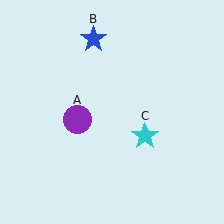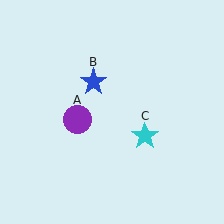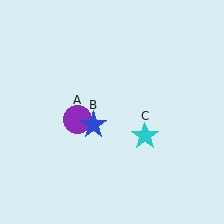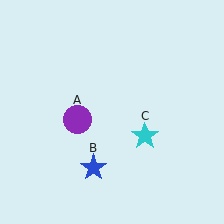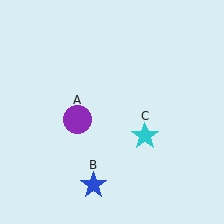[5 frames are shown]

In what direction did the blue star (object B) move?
The blue star (object B) moved down.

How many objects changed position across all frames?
1 object changed position: blue star (object B).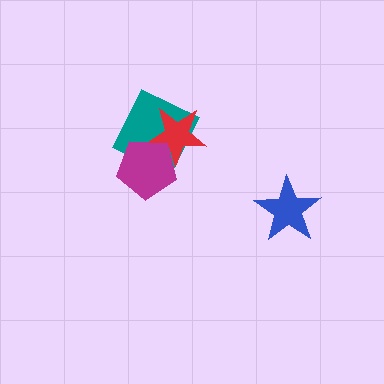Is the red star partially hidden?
Yes, it is partially covered by another shape.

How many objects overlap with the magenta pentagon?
2 objects overlap with the magenta pentagon.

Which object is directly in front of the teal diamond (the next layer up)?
The red star is directly in front of the teal diamond.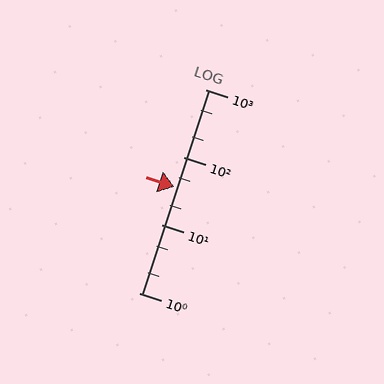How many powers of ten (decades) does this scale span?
The scale spans 3 decades, from 1 to 1000.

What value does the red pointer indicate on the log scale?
The pointer indicates approximately 36.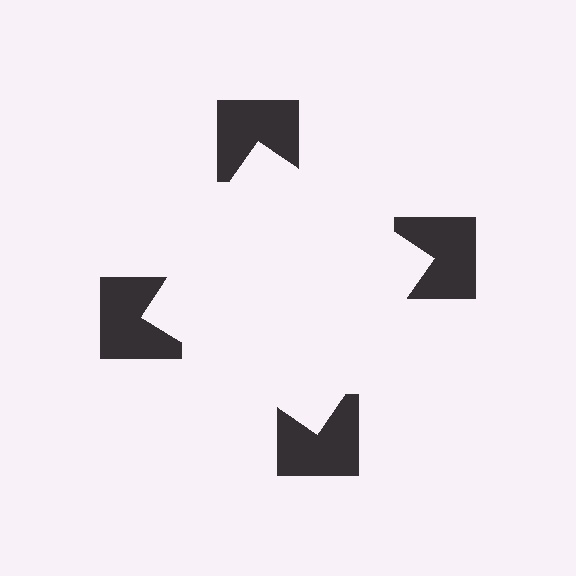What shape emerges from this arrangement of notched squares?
An illusory square — its edges are inferred from the aligned wedge cuts in the notched squares, not physically drawn.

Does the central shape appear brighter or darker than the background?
It typically appears slightly brighter than the background, even though no actual brightness change is drawn.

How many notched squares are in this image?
There are 4 — one at each vertex of the illusory square.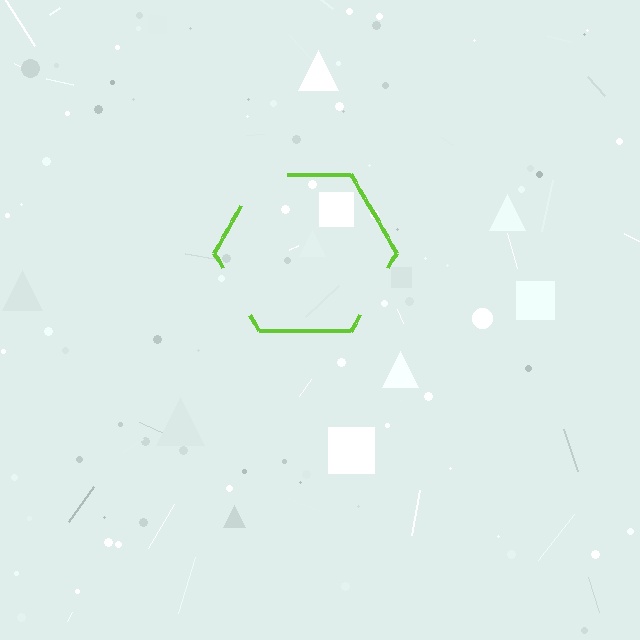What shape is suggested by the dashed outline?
The dashed outline suggests a hexagon.